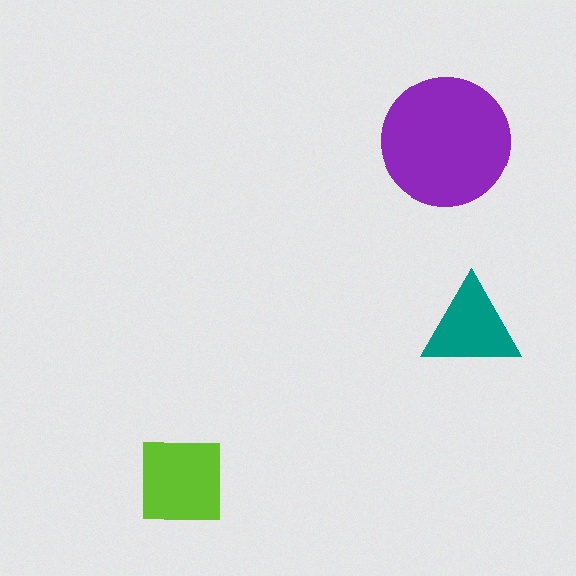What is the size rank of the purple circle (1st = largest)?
1st.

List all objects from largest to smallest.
The purple circle, the lime square, the teal triangle.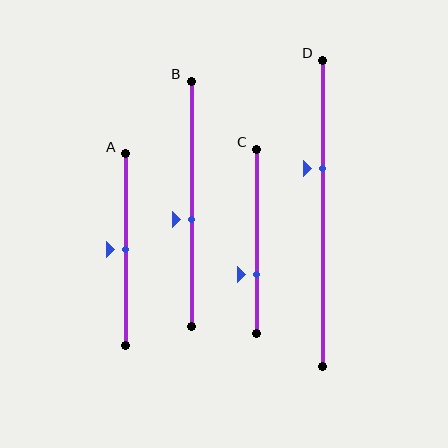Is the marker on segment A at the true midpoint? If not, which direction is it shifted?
Yes, the marker on segment A is at the true midpoint.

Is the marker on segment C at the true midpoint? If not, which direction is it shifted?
No, the marker on segment C is shifted downward by about 18% of the segment length.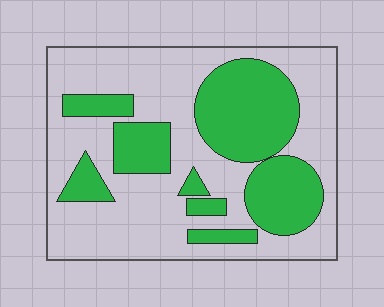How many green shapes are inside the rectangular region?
8.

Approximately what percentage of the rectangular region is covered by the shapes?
Approximately 35%.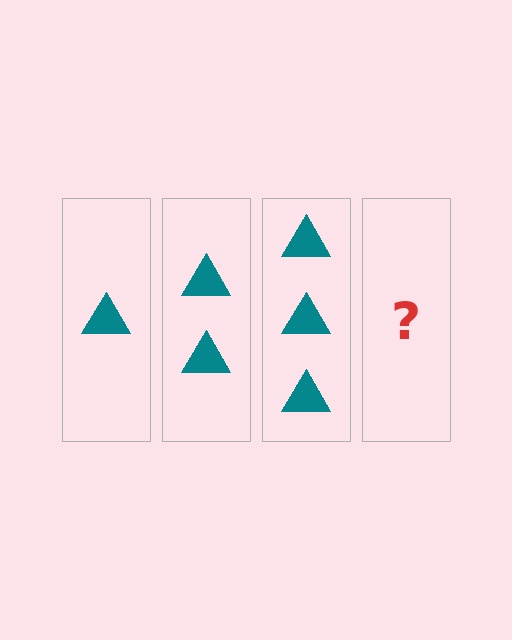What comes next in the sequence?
The next element should be 4 triangles.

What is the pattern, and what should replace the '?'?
The pattern is that each step adds one more triangle. The '?' should be 4 triangles.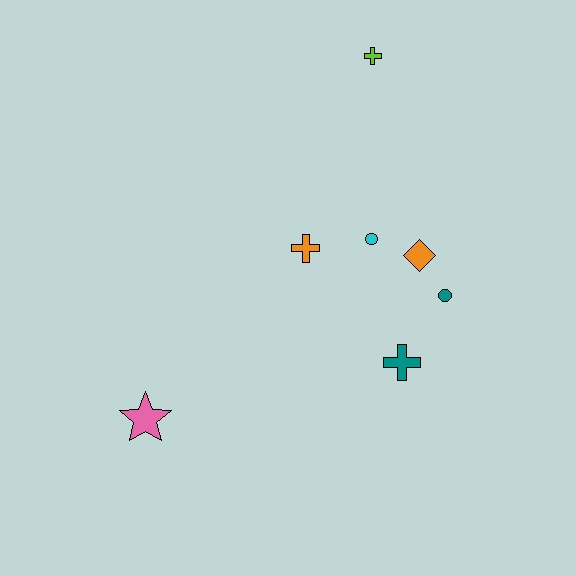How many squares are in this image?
There are no squares.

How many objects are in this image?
There are 7 objects.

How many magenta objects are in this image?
There are no magenta objects.